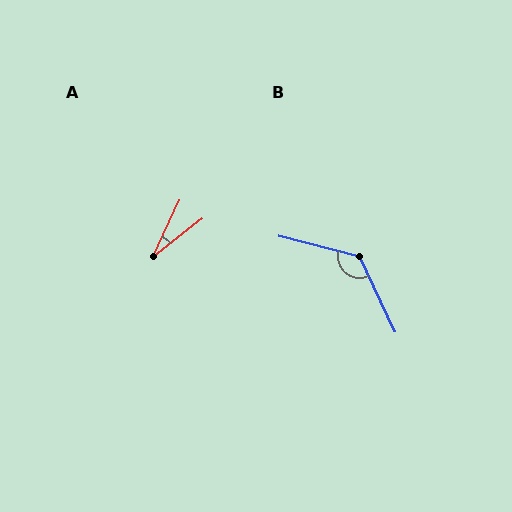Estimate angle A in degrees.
Approximately 27 degrees.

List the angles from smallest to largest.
A (27°), B (130°).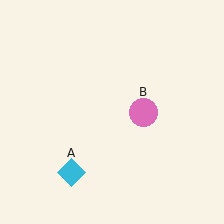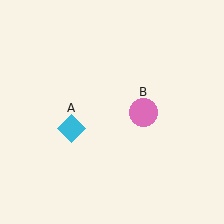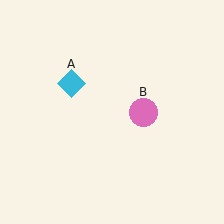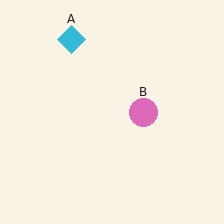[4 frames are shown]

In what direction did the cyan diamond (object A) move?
The cyan diamond (object A) moved up.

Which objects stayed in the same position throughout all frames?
Pink circle (object B) remained stationary.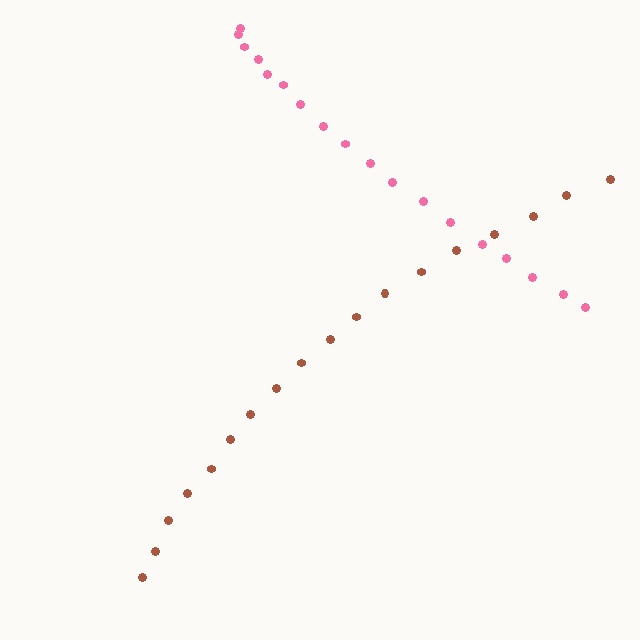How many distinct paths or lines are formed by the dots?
There are 2 distinct paths.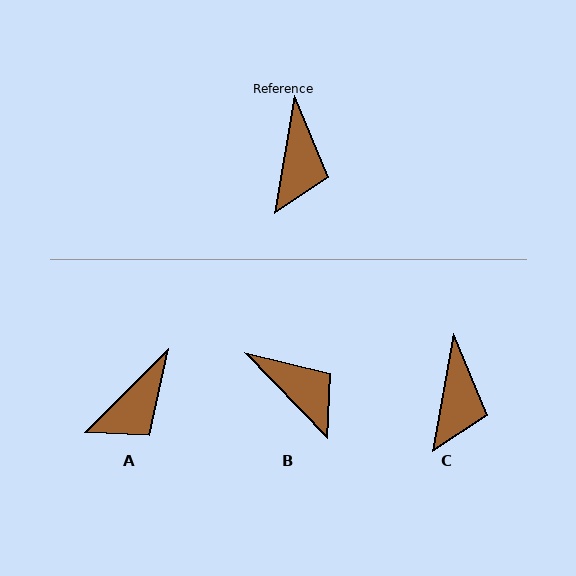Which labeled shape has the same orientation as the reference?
C.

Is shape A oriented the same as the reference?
No, it is off by about 35 degrees.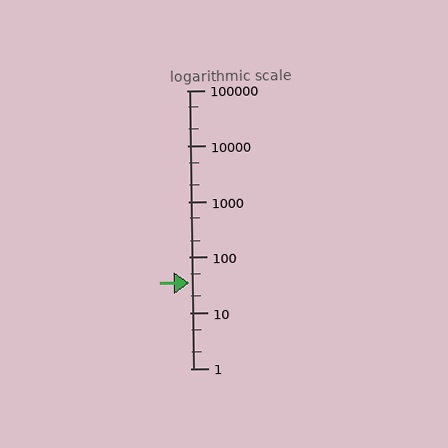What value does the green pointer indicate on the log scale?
The pointer indicates approximately 34.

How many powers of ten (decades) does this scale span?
The scale spans 5 decades, from 1 to 100000.